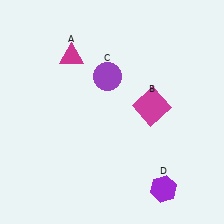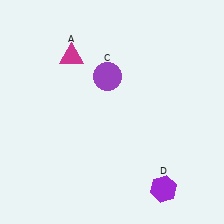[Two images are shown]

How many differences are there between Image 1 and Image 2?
There is 1 difference between the two images.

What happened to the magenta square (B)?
The magenta square (B) was removed in Image 2. It was in the top-right area of Image 1.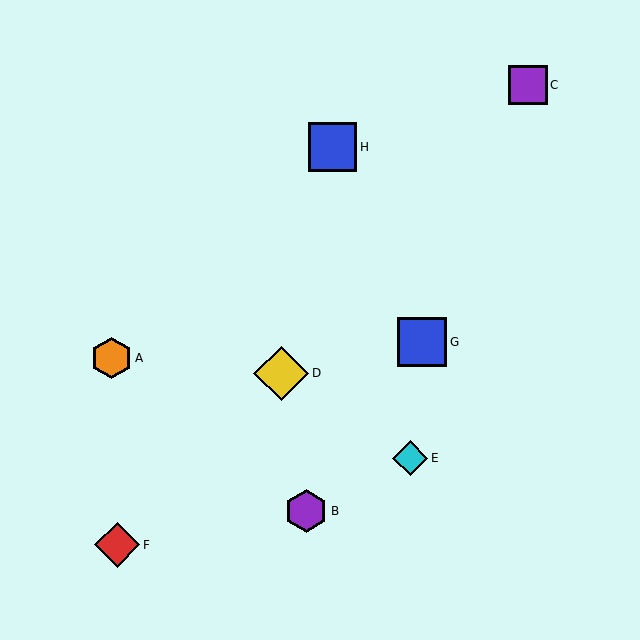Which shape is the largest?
The yellow diamond (labeled D) is the largest.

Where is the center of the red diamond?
The center of the red diamond is at (117, 545).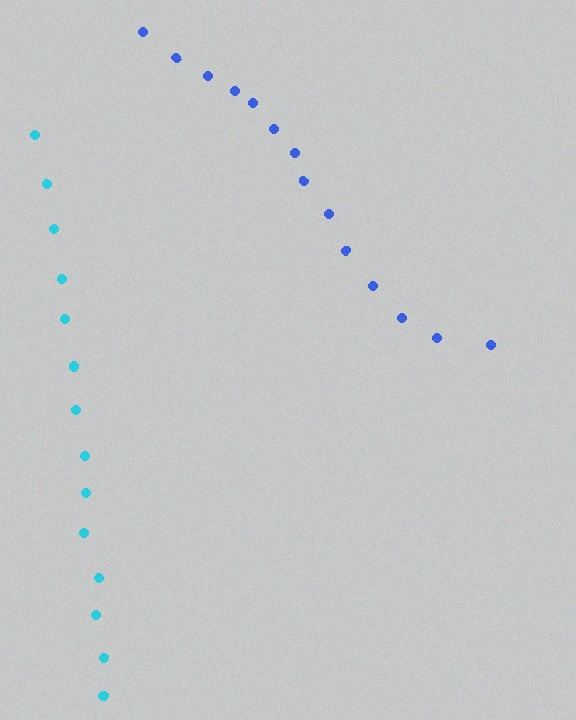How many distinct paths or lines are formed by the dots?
There are 2 distinct paths.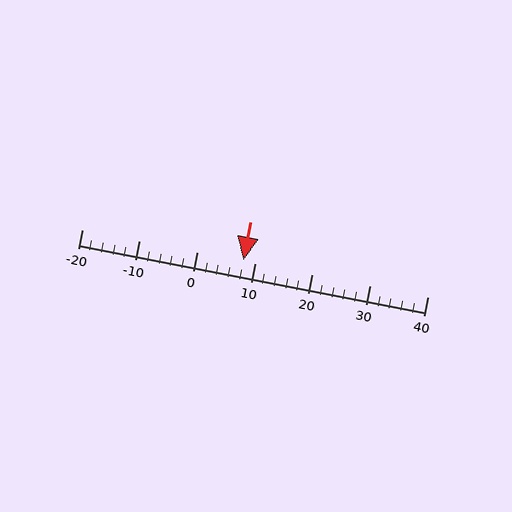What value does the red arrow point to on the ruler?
The red arrow points to approximately 8.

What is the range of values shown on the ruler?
The ruler shows values from -20 to 40.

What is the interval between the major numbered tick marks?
The major tick marks are spaced 10 units apart.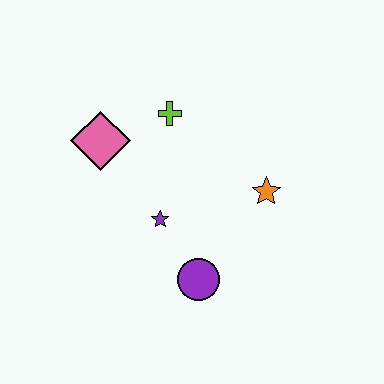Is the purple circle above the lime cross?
No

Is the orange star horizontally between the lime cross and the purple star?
No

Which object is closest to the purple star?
The purple circle is closest to the purple star.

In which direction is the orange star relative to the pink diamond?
The orange star is to the right of the pink diamond.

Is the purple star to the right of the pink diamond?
Yes